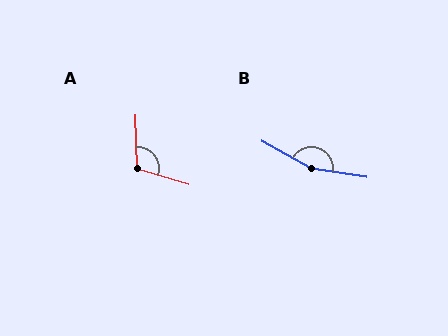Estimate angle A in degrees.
Approximately 109 degrees.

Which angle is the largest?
B, at approximately 159 degrees.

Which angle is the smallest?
A, at approximately 109 degrees.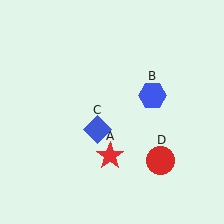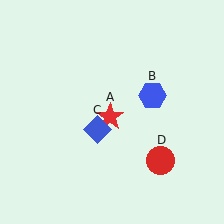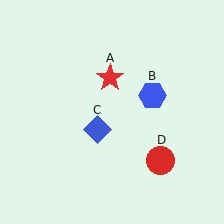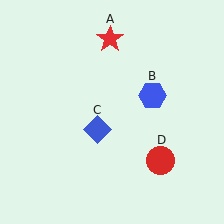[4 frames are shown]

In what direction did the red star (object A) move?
The red star (object A) moved up.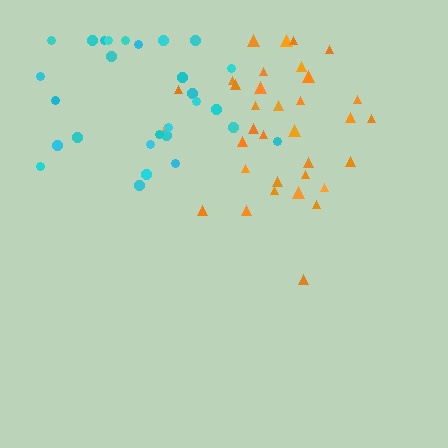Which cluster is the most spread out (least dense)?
Orange.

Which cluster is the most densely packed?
Cyan.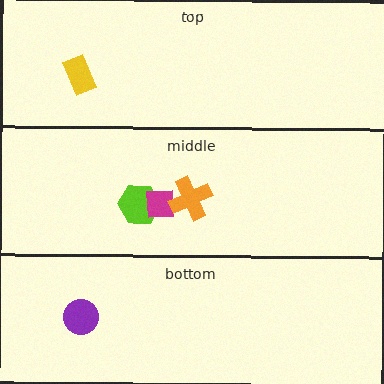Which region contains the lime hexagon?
The middle region.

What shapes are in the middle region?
The lime hexagon, the magenta square, the orange cross.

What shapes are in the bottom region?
The purple circle.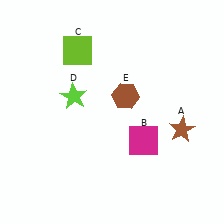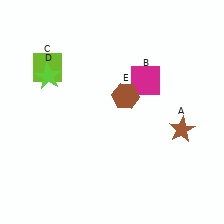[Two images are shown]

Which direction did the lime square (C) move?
The lime square (C) moved left.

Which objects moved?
The objects that moved are: the magenta square (B), the lime square (C), the lime star (D).